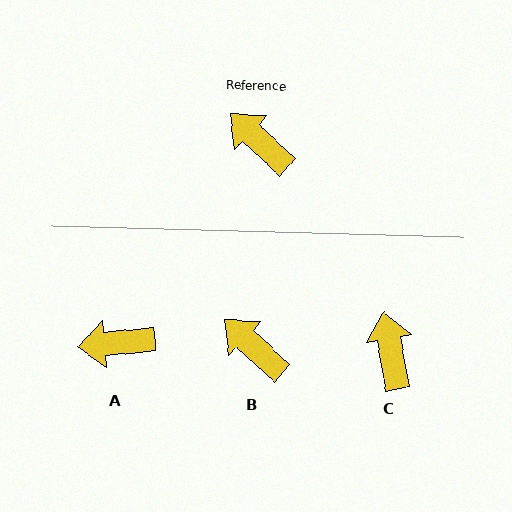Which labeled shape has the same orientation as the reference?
B.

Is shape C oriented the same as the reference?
No, it is off by about 37 degrees.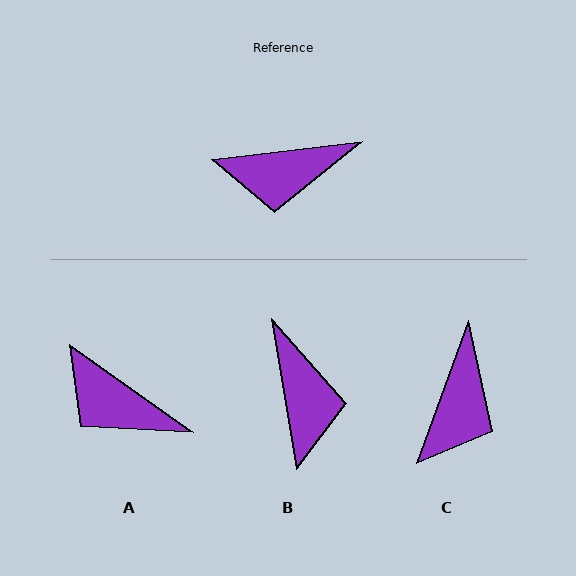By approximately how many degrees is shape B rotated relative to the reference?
Approximately 93 degrees counter-clockwise.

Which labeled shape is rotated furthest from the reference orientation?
B, about 93 degrees away.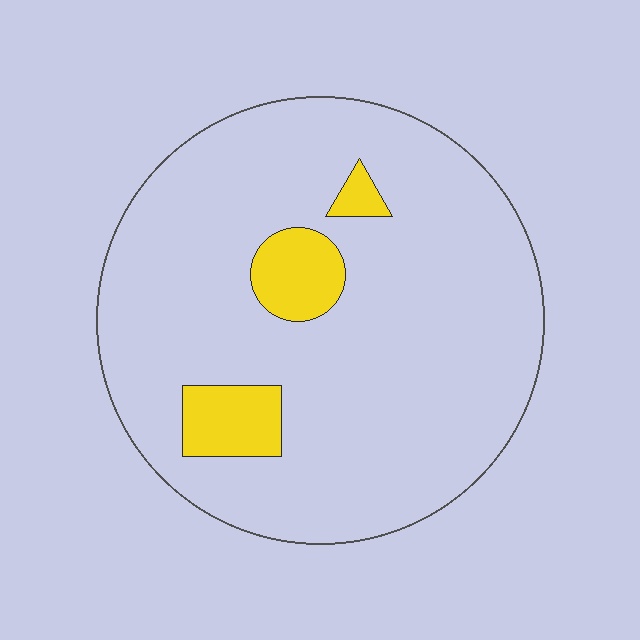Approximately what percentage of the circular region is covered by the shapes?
Approximately 10%.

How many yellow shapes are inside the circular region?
3.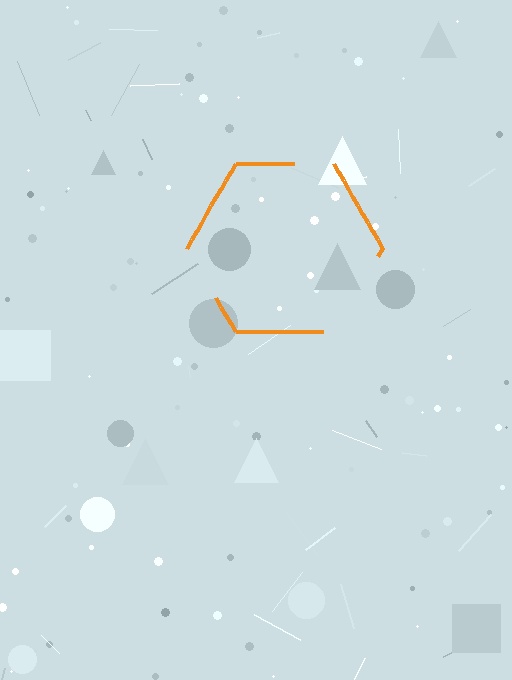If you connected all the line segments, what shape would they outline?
They would outline a hexagon.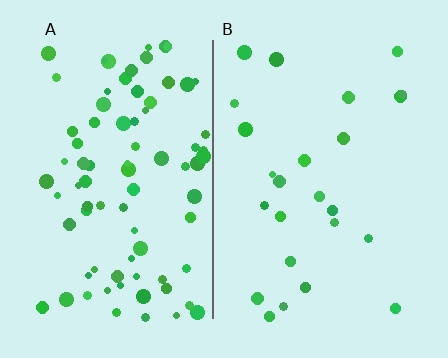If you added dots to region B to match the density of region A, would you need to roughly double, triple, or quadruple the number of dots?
Approximately triple.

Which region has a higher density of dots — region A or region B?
A (the left).